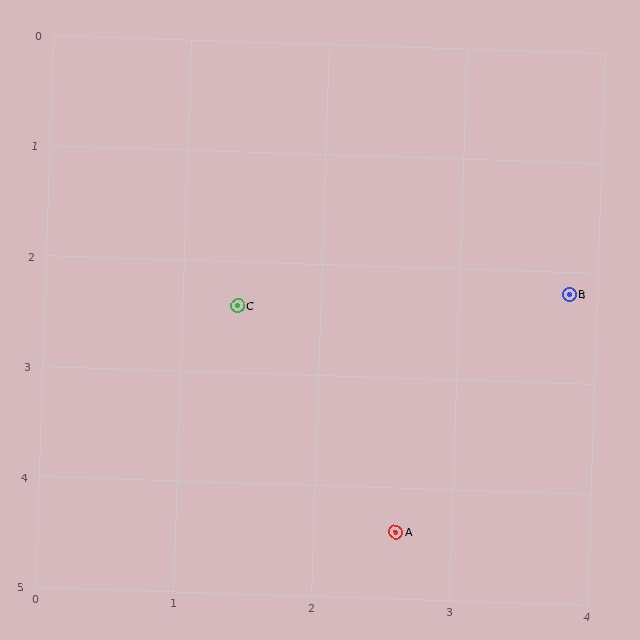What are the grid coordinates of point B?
Point B is at approximately (3.8, 2.2).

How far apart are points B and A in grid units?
Points B and A are about 2.5 grid units apart.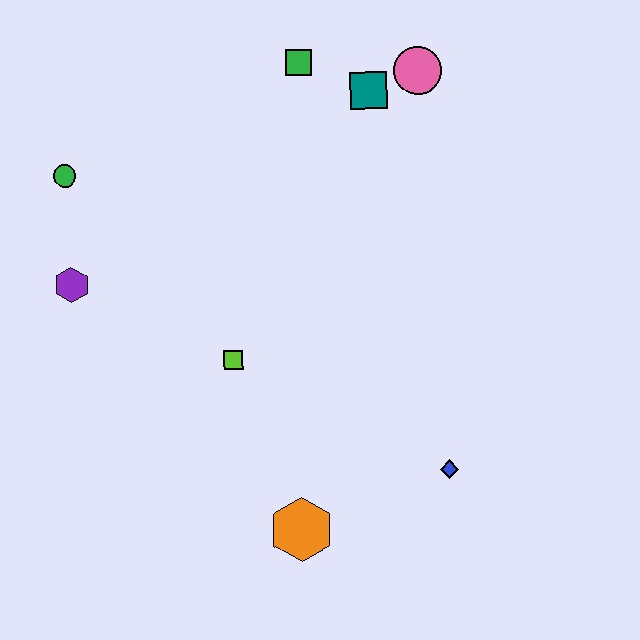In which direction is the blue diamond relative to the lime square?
The blue diamond is to the right of the lime square.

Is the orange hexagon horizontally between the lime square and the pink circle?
Yes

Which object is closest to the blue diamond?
The orange hexagon is closest to the blue diamond.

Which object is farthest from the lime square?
The pink circle is farthest from the lime square.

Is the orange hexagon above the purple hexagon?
No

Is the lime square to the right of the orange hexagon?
No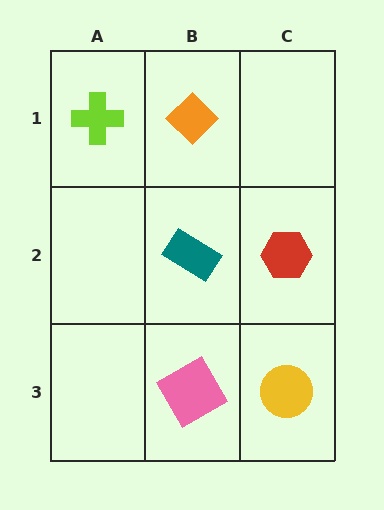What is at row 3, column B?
A pink diamond.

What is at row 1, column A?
A lime cross.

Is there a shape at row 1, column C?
No, that cell is empty.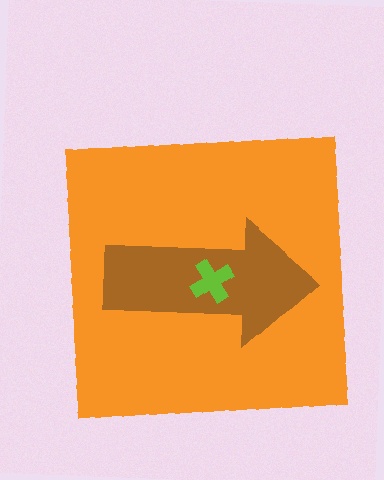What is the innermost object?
The lime cross.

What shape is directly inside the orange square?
The brown arrow.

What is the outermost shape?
The orange square.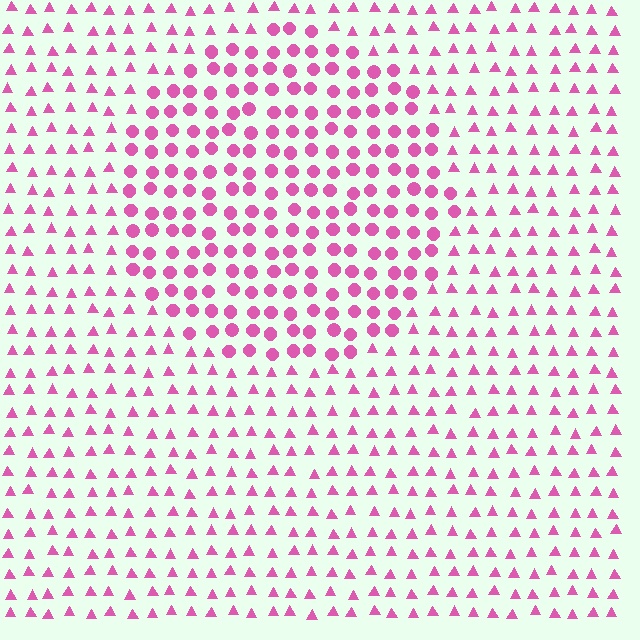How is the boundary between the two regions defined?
The boundary is defined by a change in element shape: circles inside vs. triangles outside. All elements share the same color and spacing.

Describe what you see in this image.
The image is filled with small pink elements arranged in a uniform grid. A circle-shaped region contains circles, while the surrounding area contains triangles. The boundary is defined purely by the change in element shape.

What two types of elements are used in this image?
The image uses circles inside the circle region and triangles outside it.